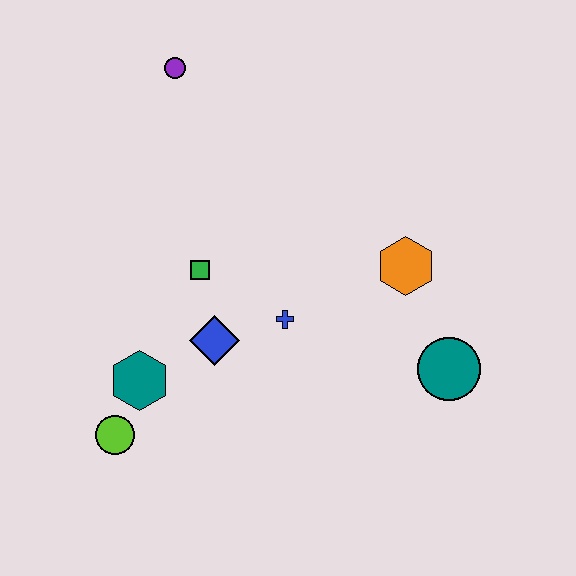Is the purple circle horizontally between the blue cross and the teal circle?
No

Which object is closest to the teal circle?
The orange hexagon is closest to the teal circle.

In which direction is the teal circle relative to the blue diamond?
The teal circle is to the right of the blue diamond.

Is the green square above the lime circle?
Yes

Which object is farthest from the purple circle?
The teal circle is farthest from the purple circle.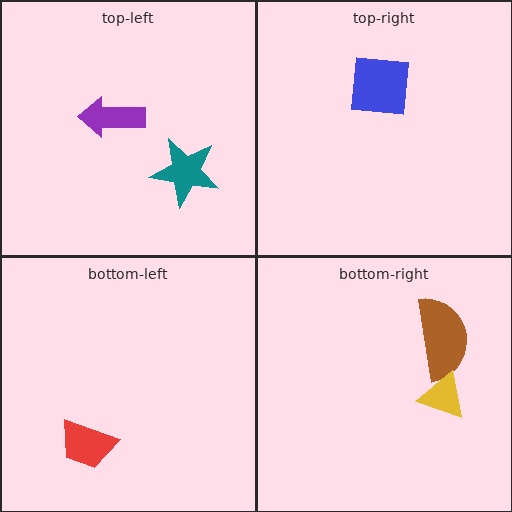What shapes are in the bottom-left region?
The red trapezoid.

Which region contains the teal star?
The top-left region.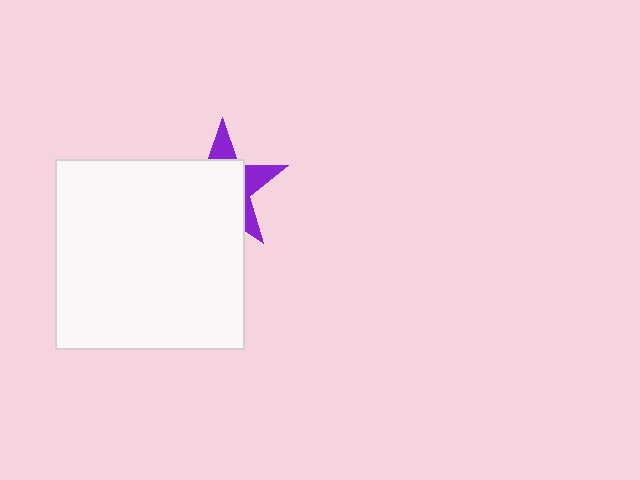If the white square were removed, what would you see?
You would see the complete purple star.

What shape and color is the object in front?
The object in front is a white square.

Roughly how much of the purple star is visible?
A small part of it is visible (roughly 31%).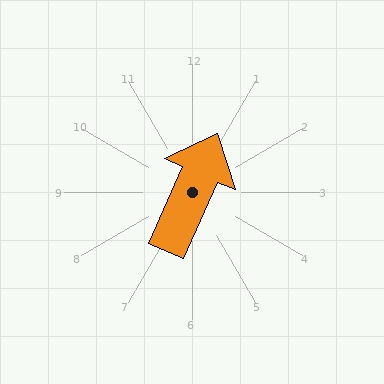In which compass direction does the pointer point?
Northeast.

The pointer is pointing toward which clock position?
Roughly 1 o'clock.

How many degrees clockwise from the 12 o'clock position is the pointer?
Approximately 24 degrees.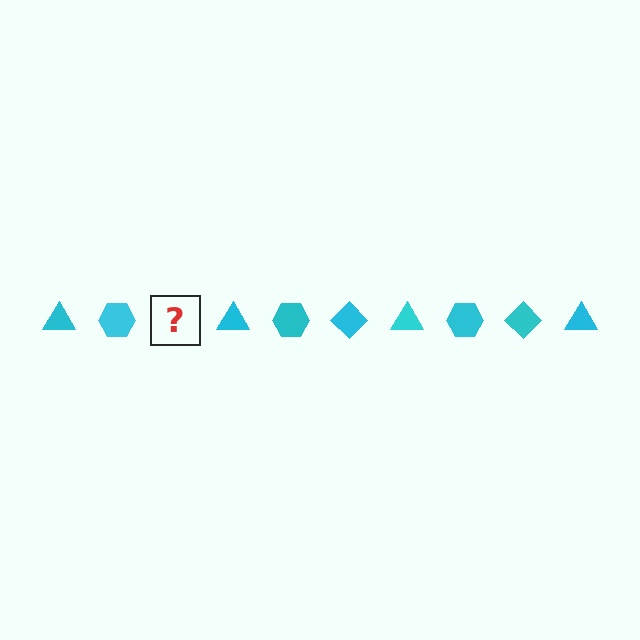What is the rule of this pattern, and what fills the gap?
The rule is that the pattern cycles through triangle, hexagon, diamond shapes in cyan. The gap should be filled with a cyan diamond.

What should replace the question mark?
The question mark should be replaced with a cyan diamond.